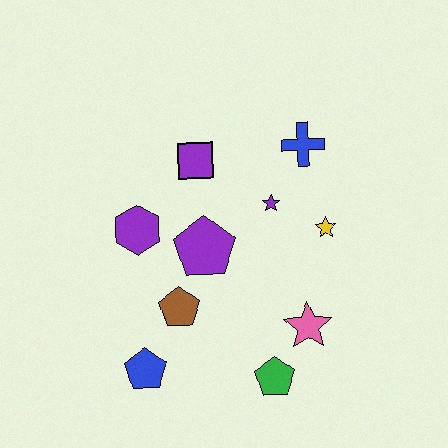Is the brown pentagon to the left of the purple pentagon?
Yes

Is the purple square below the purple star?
No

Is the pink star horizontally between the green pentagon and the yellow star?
Yes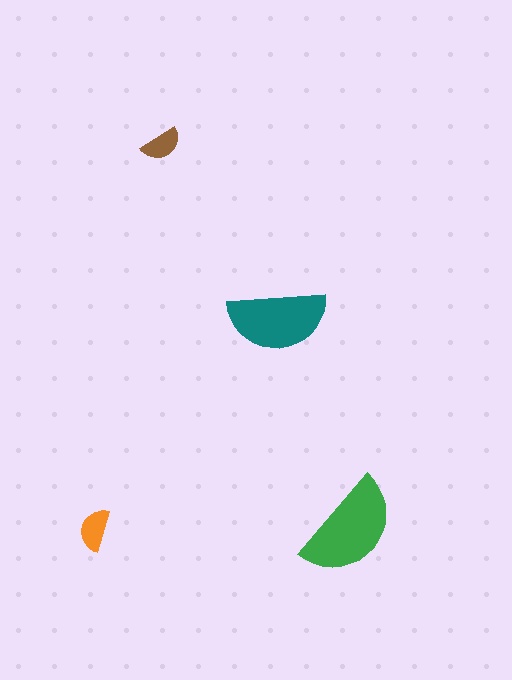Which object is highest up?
The brown semicircle is topmost.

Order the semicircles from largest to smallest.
the green one, the teal one, the orange one, the brown one.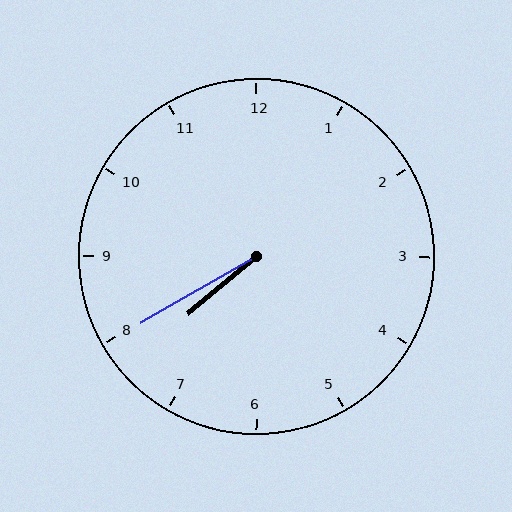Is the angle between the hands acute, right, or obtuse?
It is acute.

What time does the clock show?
7:40.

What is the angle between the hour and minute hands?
Approximately 10 degrees.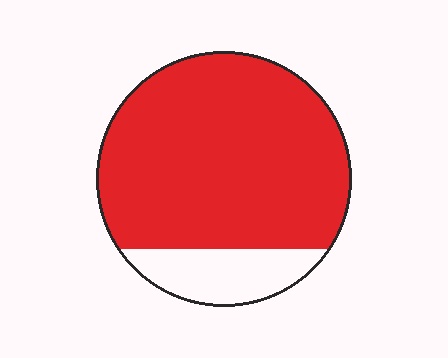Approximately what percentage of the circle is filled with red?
Approximately 85%.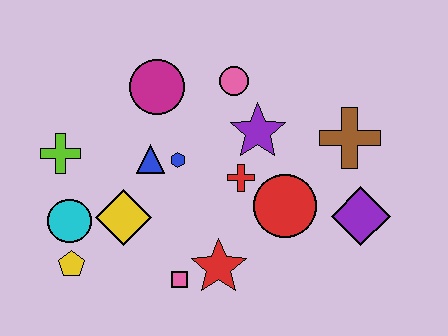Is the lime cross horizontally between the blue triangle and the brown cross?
No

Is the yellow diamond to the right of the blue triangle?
No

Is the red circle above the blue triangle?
No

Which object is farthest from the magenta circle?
The purple diamond is farthest from the magenta circle.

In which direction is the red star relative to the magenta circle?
The red star is below the magenta circle.